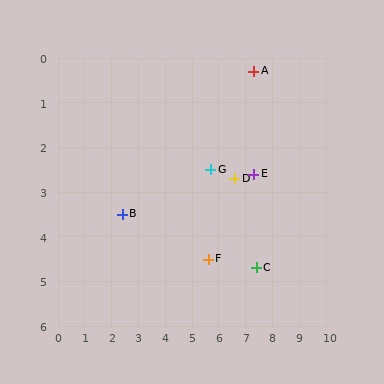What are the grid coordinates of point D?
Point D is at approximately (6.6, 2.7).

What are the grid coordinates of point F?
Point F is at approximately (5.6, 4.5).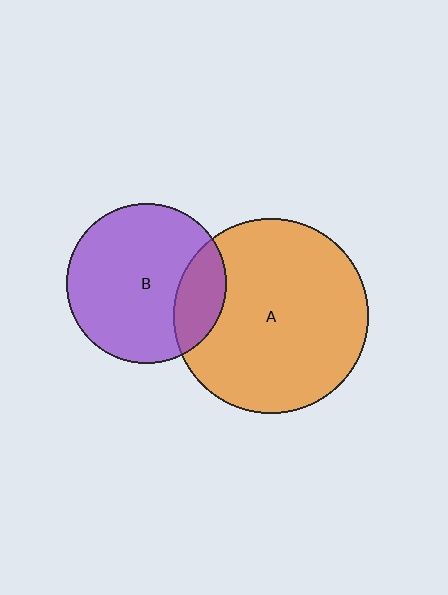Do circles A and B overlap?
Yes.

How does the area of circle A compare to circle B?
Approximately 1.5 times.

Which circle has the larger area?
Circle A (orange).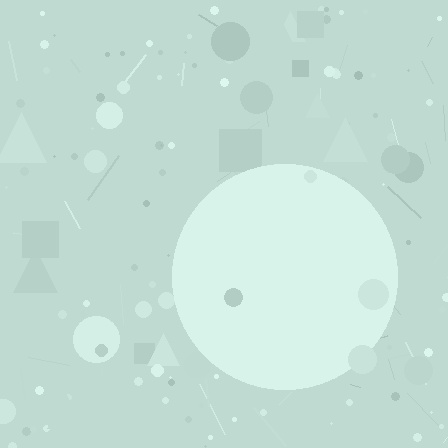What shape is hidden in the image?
A circle is hidden in the image.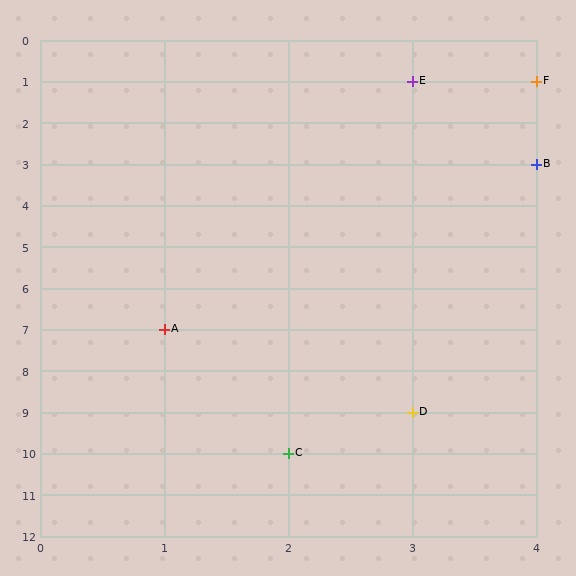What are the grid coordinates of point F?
Point F is at grid coordinates (4, 1).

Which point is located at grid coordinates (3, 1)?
Point E is at (3, 1).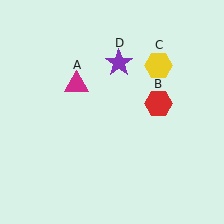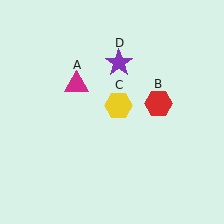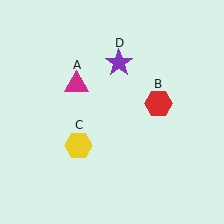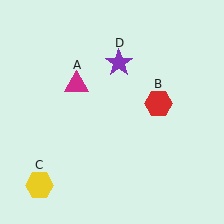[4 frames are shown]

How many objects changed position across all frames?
1 object changed position: yellow hexagon (object C).